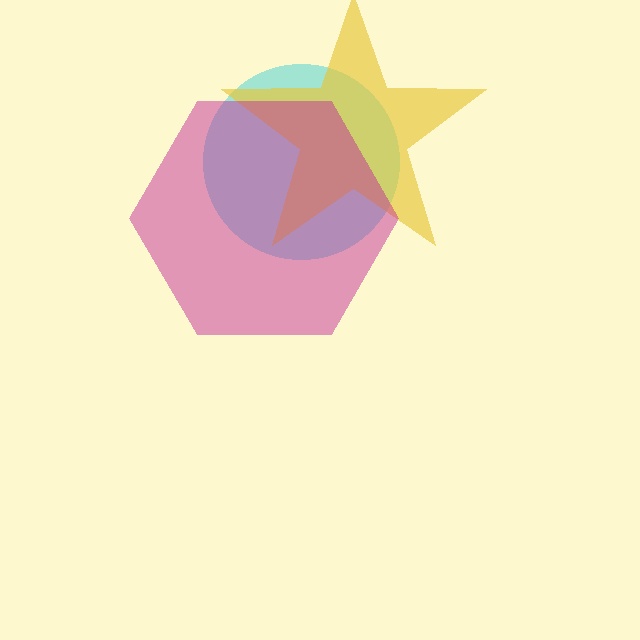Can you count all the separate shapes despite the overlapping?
Yes, there are 3 separate shapes.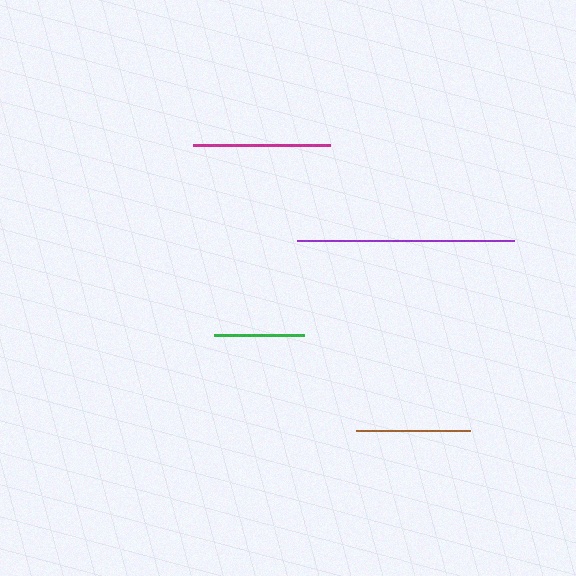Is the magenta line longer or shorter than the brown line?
The magenta line is longer than the brown line.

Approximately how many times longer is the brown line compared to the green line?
The brown line is approximately 1.3 times the length of the green line.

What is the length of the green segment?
The green segment is approximately 90 pixels long.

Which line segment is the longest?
The purple line is the longest at approximately 217 pixels.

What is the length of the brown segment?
The brown segment is approximately 115 pixels long.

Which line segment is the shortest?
The green line is the shortest at approximately 90 pixels.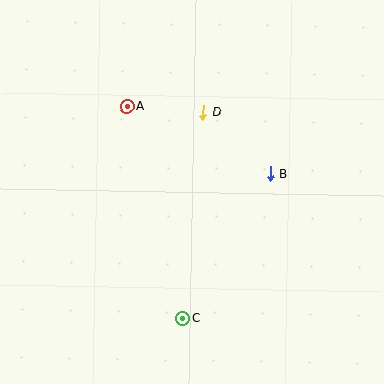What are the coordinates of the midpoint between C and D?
The midpoint between C and D is at (193, 215).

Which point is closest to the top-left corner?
Point A is closest to the top-left corner.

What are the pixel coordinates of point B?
Point B is at (271, 174).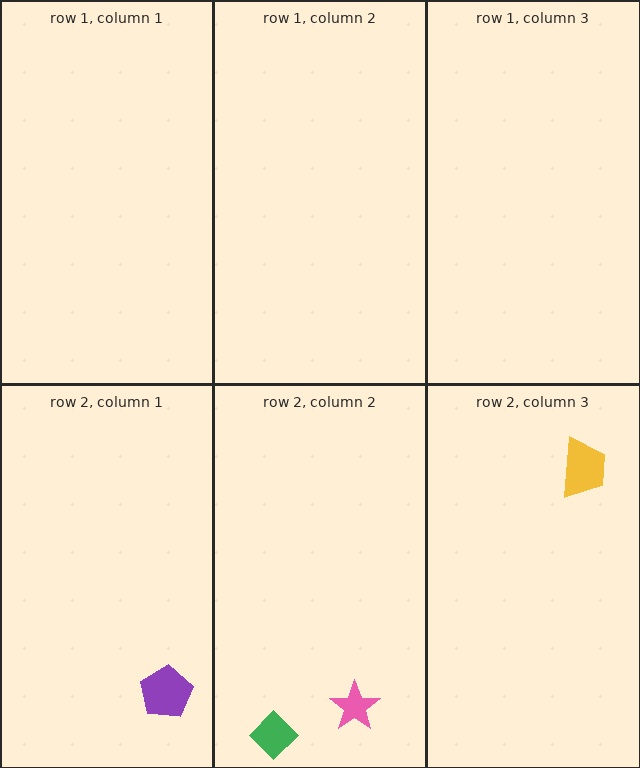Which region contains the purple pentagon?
The row 2, column 1 region.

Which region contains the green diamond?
The row 2, column 2 region.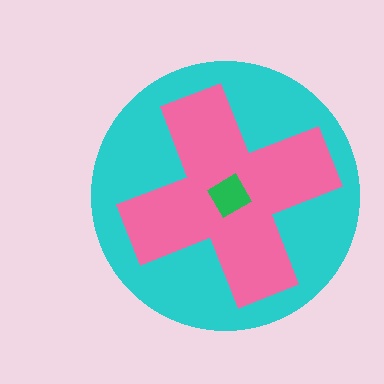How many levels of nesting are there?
3.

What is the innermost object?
The green diamond.